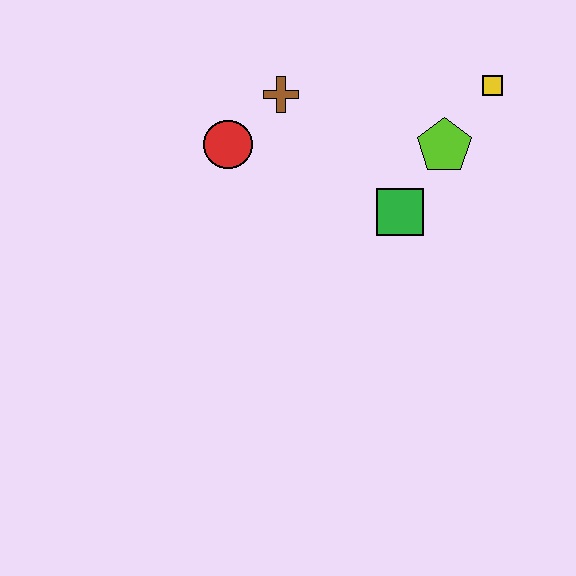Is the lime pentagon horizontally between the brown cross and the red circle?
No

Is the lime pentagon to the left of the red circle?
No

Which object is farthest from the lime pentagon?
The red circle is farthest from the lime pentagon.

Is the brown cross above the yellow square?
No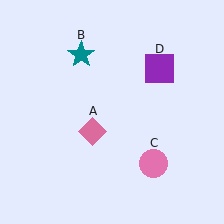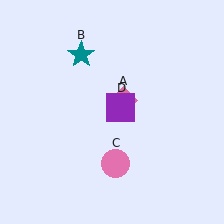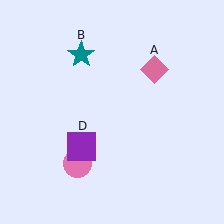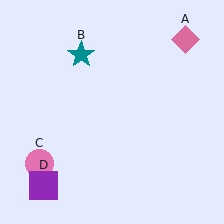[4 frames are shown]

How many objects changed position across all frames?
3 objects changed position: pink diamond (object A), pink circle (object C), purple square (object D).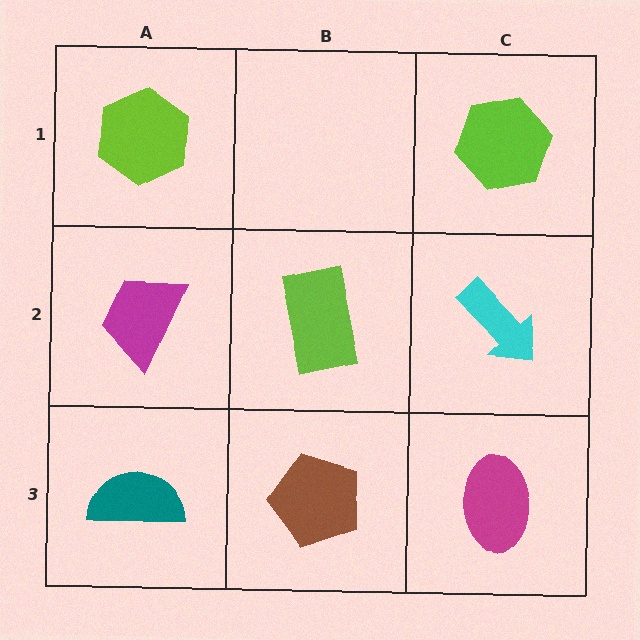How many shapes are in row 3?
3 shapes.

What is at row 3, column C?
A magenta ellipse.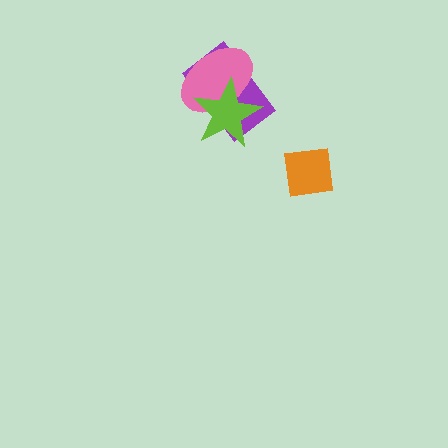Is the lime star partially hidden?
No, no other shape covers it.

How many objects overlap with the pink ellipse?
2 objects overlap with the pink ellipse.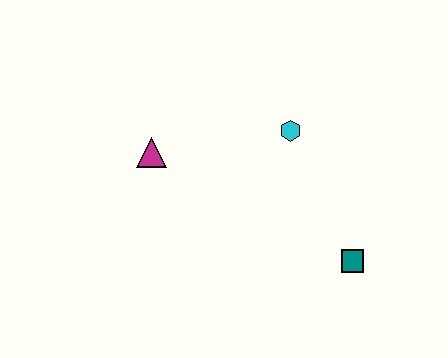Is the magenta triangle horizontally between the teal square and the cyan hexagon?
No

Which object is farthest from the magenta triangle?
The teal square is farthest from the magenta triangle.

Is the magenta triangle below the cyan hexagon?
Yes